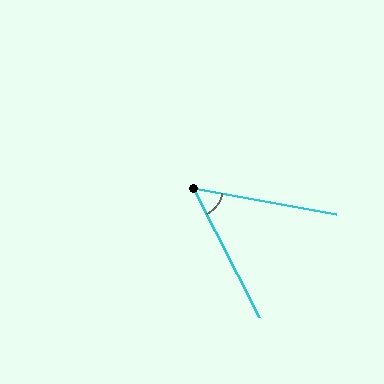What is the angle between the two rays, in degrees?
Approximately 52 degrees.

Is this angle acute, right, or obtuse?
It is acute.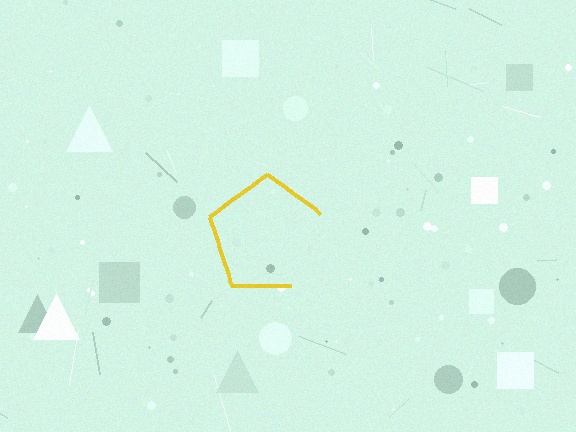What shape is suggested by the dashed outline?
The dashed outline suggests a pentagon.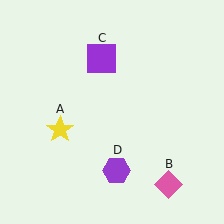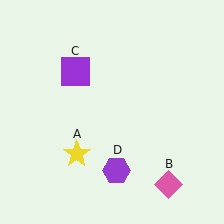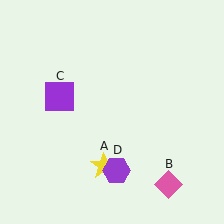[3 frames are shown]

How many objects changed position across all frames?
2 objects changed position: yellow star (object A), purple square (object C).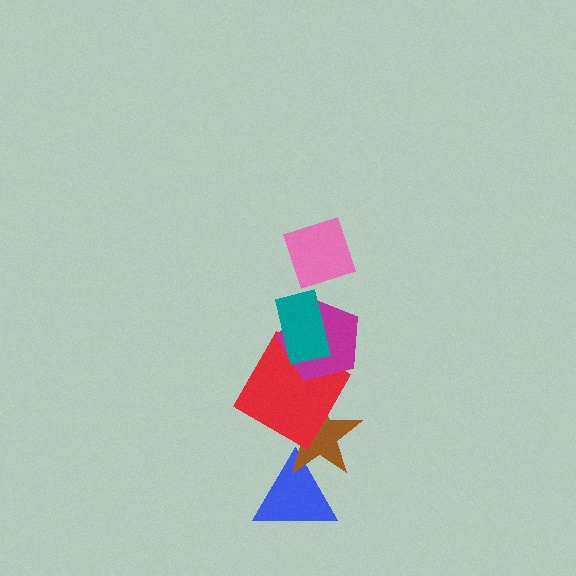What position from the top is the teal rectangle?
The teal rectangle is 2nd from the top.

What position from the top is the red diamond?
The red diamond is 4th from the top.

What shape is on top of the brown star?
The red diamond is on top of the brown star.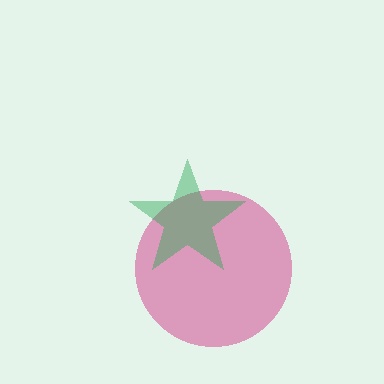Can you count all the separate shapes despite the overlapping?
Yes, there are 2 separate shapes.